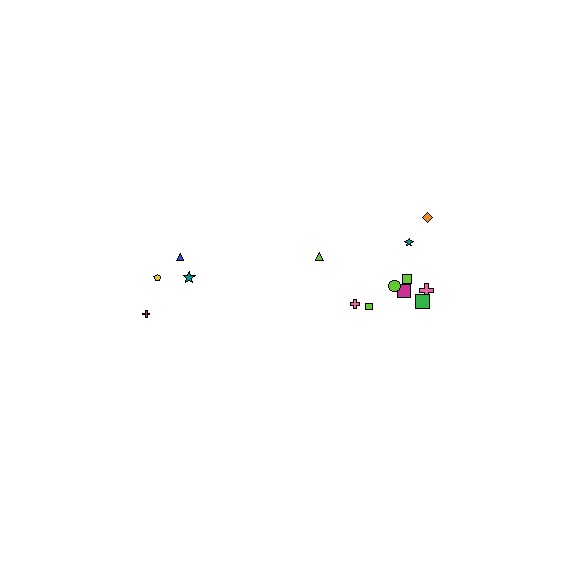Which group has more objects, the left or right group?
The right group.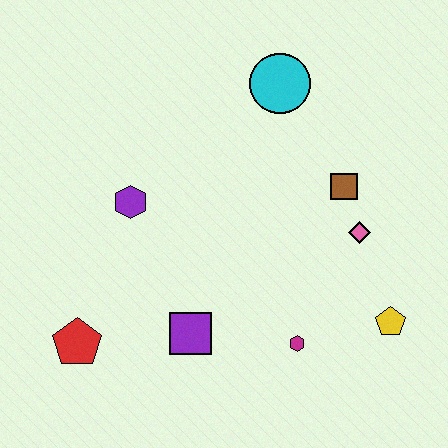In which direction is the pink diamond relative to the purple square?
The pink diamond is to the right of the purple square.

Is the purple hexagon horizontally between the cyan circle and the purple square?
No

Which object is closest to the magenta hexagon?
The yellow pentagon is closest to the magenta hexagon.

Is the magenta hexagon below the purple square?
Yes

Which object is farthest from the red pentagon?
The cyan circle is farthest from the red pentagon.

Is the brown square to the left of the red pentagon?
No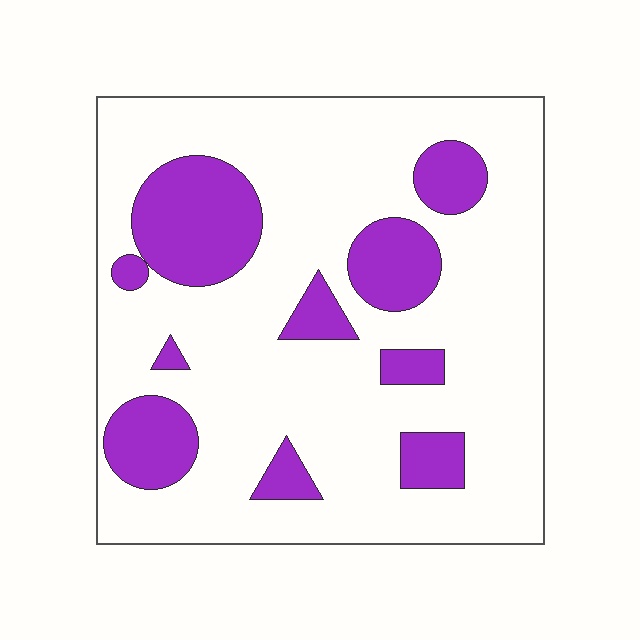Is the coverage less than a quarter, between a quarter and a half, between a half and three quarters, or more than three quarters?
Less than a quarter.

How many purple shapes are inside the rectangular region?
10.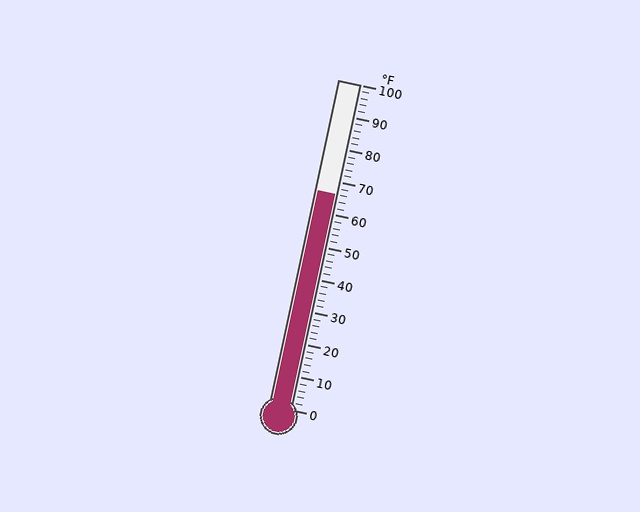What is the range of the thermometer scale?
The thermometer scale ranges from 0°F to 100°F.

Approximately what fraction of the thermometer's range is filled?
The thermometer is filled to approximately 65% of its range.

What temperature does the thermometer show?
The thermometer shows approximately 66°F.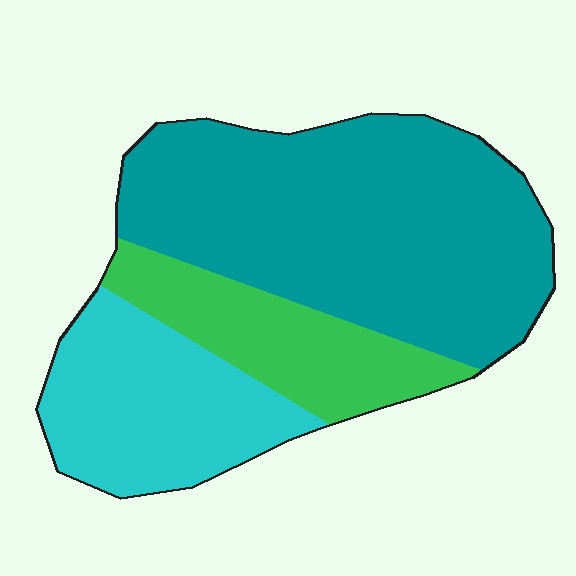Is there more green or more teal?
Teal.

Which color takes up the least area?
Green, at roughly 20%.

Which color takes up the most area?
Teal, at roughly 55%.